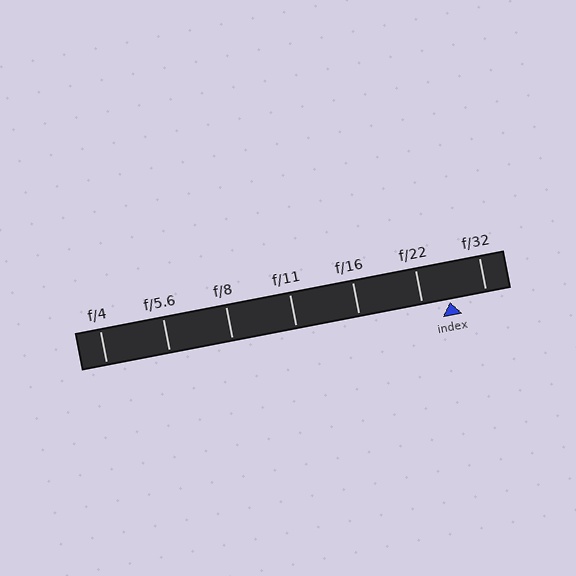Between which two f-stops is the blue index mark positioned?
The index mark is between f/22 and f/32.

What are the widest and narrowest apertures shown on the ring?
The widest aperture shown is f/4 and the narrowest is f/32.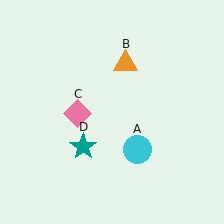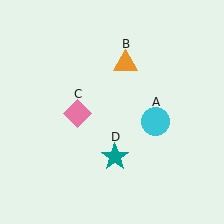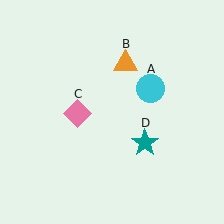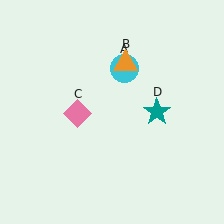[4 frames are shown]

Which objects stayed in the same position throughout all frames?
Orange triangle (object B) and pink diamond (object C) remained stationary.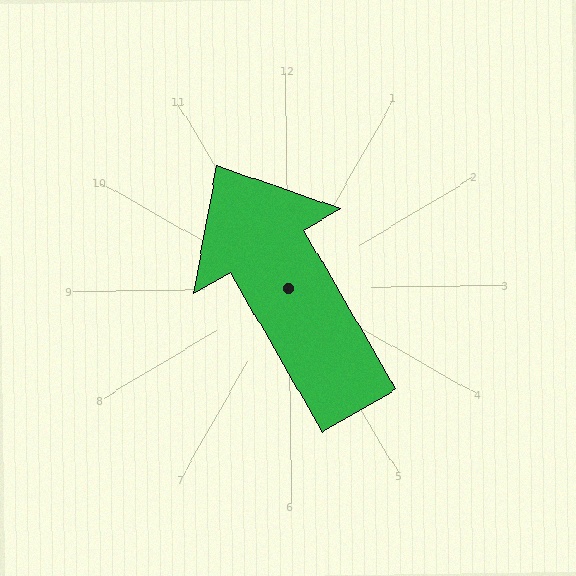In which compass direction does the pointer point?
Northwest.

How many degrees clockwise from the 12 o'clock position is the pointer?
Approximately 331 degrees.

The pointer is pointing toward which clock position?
Roughly 11 o'clock.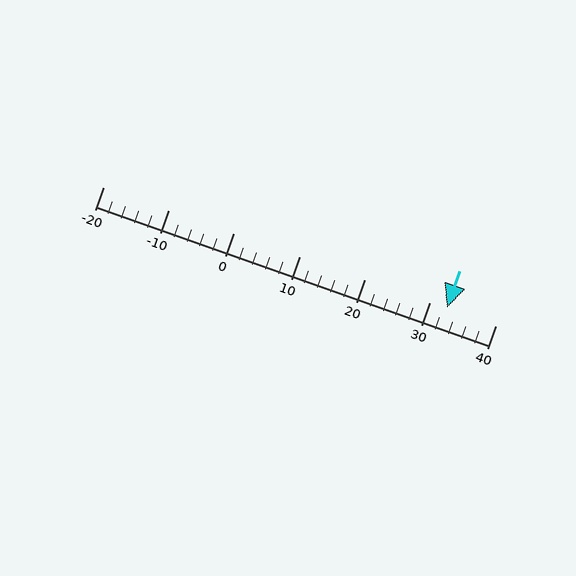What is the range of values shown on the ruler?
The ruler shows values from -20 to 40.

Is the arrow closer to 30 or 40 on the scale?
The arrow is closer to 30.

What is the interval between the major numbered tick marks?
The major tick marks are spaced 10 units apart.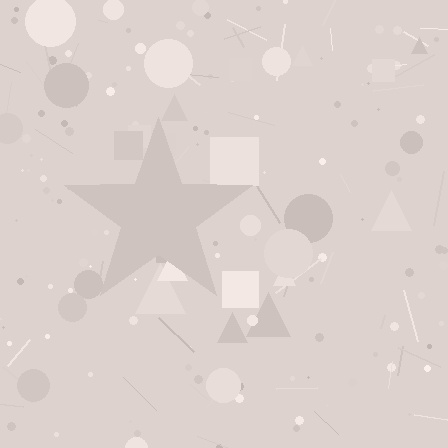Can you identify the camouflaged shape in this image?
The camouflaged shape is a star.